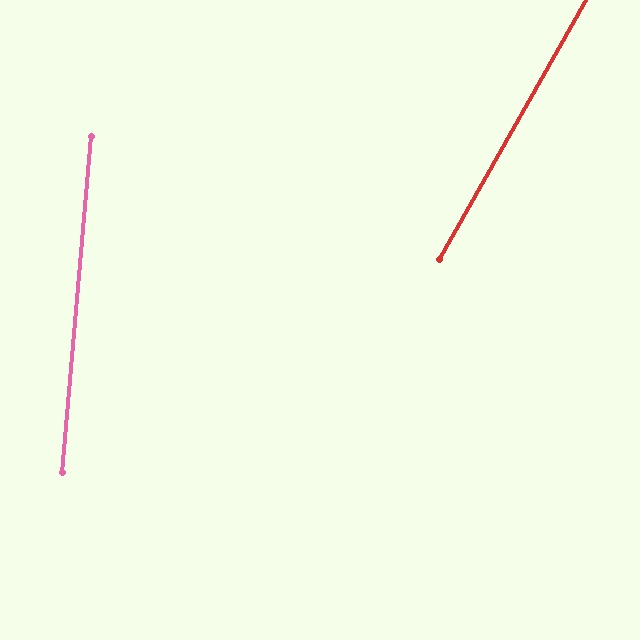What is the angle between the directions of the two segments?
Approximately 24 degrees.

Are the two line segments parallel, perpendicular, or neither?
Neither parallel nor perpendicular — they differ by about 24°.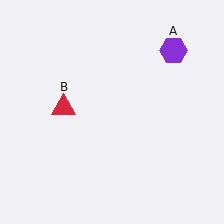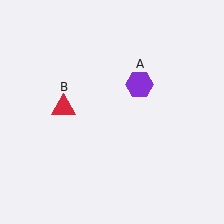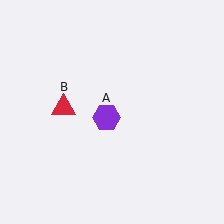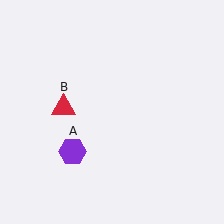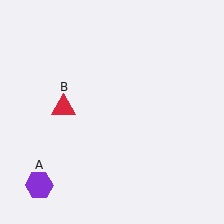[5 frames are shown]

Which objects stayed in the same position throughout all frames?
Red triangle (object B) remained stationary.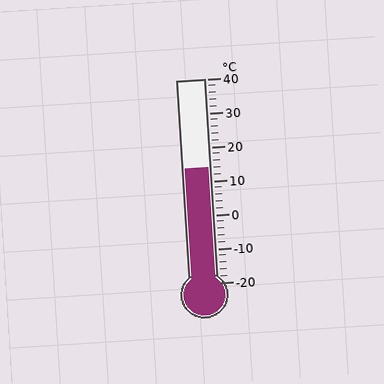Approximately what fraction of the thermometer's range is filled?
The thermometer is filled to approximately 55% of its range.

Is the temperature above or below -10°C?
The temperature is above -10°C.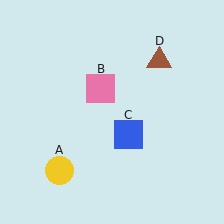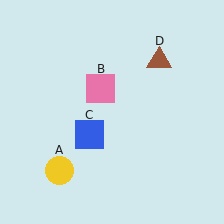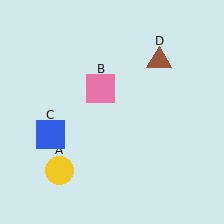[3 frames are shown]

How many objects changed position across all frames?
1 object changed position: blue square (object C).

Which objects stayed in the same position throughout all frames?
Yellow circle (object A) and pink square (object B) and brown triangle (object D) remained stationary.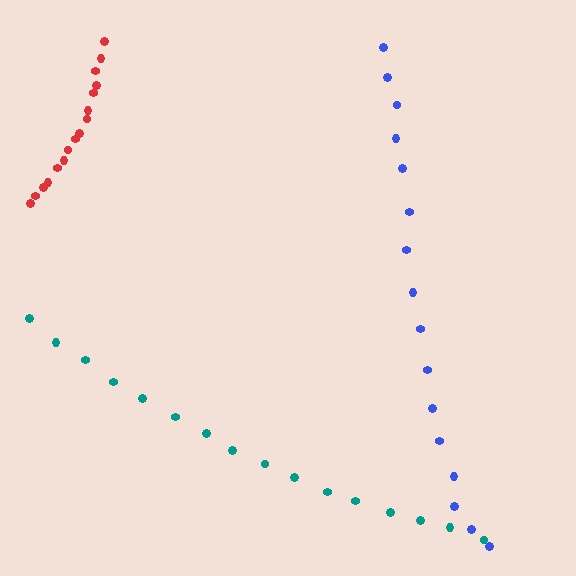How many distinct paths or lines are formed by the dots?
There are 3 distinct paths.